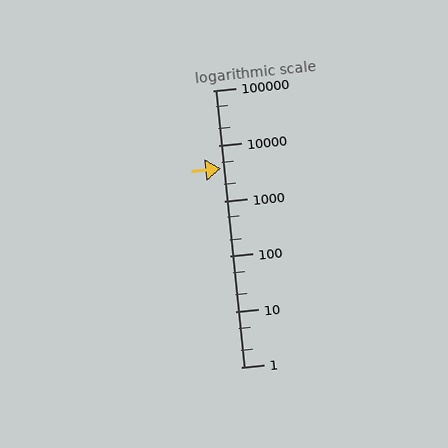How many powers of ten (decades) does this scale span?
The scale spans 5 decades, from 1 to 100000.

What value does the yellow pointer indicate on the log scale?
The pointer indicates approximately 3900.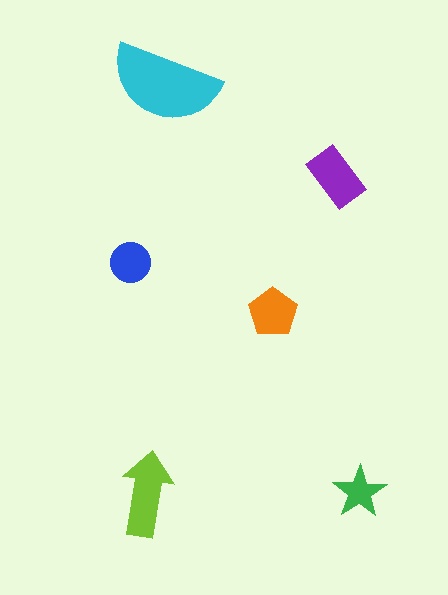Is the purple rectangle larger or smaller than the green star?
Larger.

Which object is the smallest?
The green star.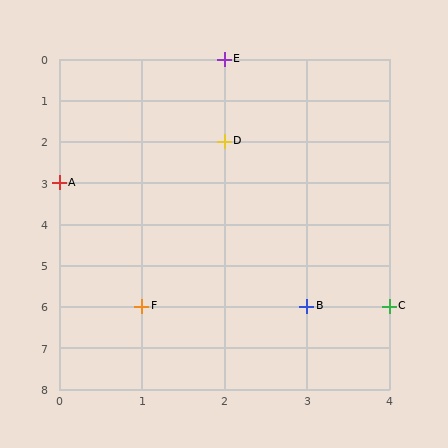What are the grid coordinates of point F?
Point F is at grid coordinates (1, 6).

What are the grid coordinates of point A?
Point A is at grid coordinates (0, 3).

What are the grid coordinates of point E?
Point E is at grid coordinates (2, 0).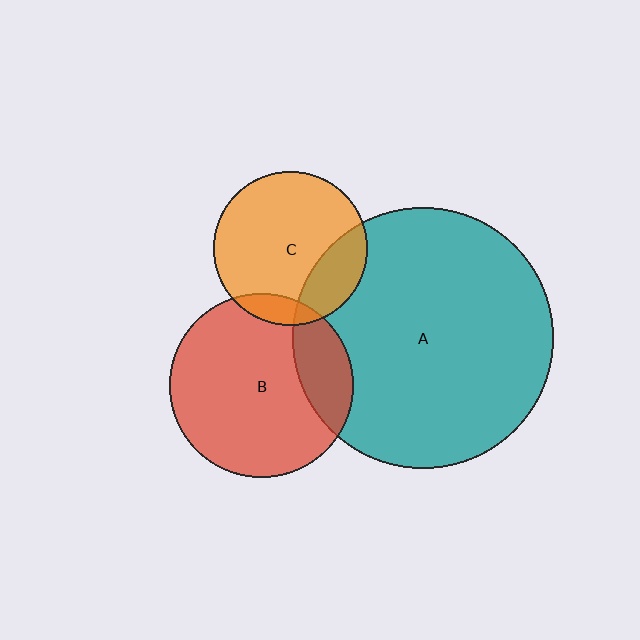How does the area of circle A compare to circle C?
Approximately 2.9 times.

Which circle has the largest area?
Circle A (teal).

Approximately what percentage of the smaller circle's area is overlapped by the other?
Approximately 20%.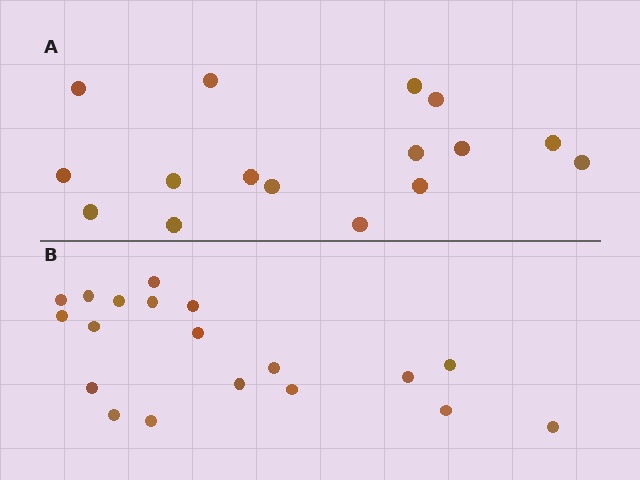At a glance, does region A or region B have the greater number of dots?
Region B (the bottom region) has more dots.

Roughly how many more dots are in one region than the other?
Region B has just a few more — roughly 2 or 3 more dots than region A.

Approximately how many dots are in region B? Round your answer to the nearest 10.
About 20 dots. (The exact count is 19, which rounds to 20.)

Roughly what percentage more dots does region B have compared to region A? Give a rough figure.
About 20% more.